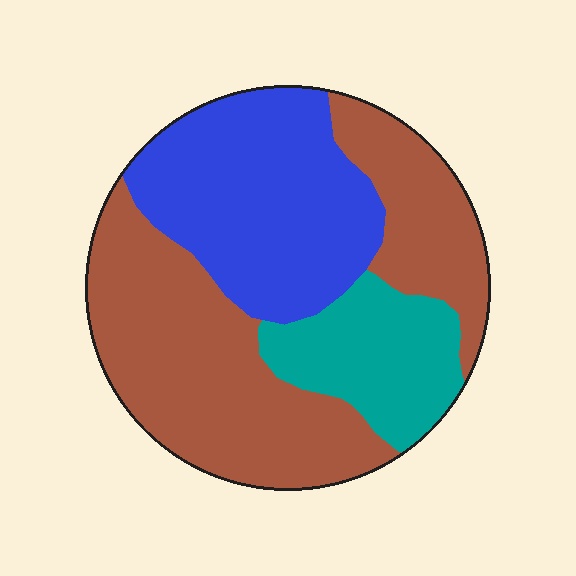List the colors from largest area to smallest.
From largest to smallest: brown, blue, teal.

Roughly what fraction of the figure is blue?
Blue takes up about one third (1/3) of the figure.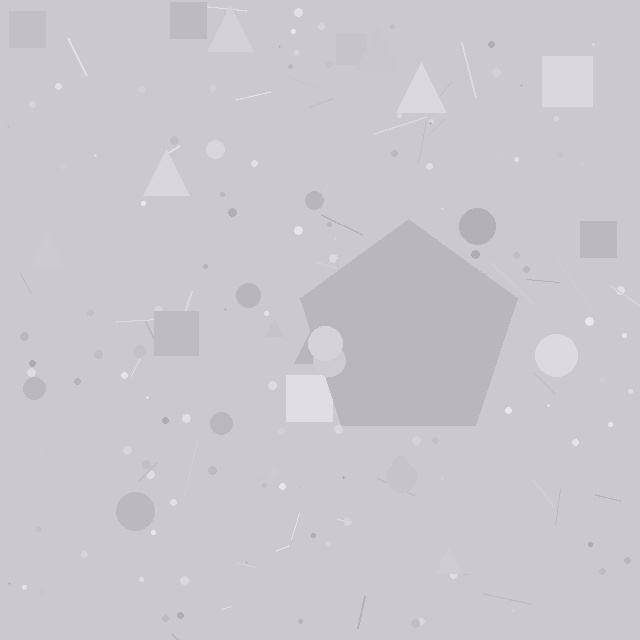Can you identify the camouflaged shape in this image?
The camouflaged shape is a pentagon.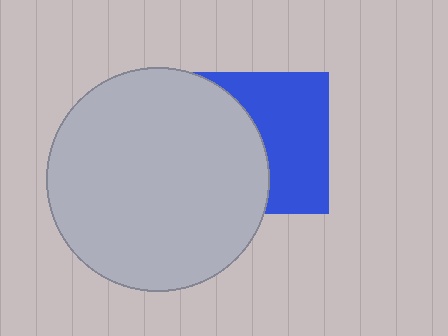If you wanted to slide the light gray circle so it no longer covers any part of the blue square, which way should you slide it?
Slide it left — that is the most direct way to separate the two shapes.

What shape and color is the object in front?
The object in front is a light gray circle.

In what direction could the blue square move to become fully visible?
The blue square could move right. That would shift it out from behind the light gray circle entirely.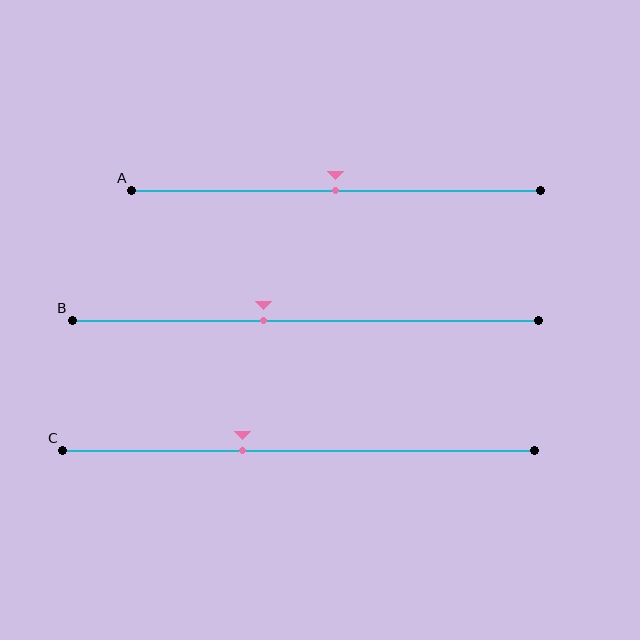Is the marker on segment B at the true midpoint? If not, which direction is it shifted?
No, the marker on segment B is shifted to the left by about 9% of the segment length.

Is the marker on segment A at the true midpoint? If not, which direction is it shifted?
Yes, the marker on segment A is at the true midpoint.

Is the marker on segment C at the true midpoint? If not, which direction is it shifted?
No, the marker on segment C is shifted to the left by about 12% of the segment length.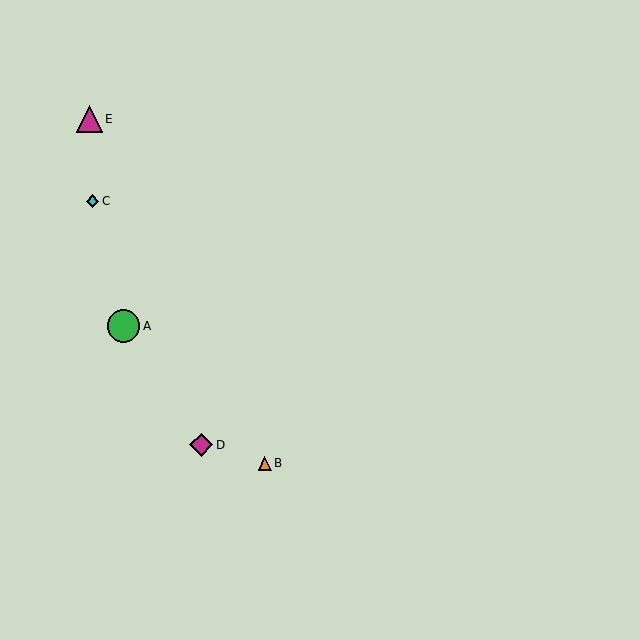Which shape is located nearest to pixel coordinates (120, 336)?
The green circle (labeled A) at (124, 326) is nearest to that location.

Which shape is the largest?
The green circle (labeled A) is the largest.